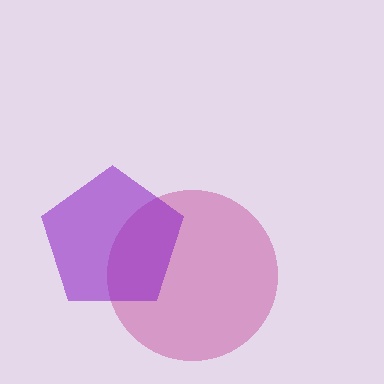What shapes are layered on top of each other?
The layered shapes are: a magenta circle, a purple pentagon.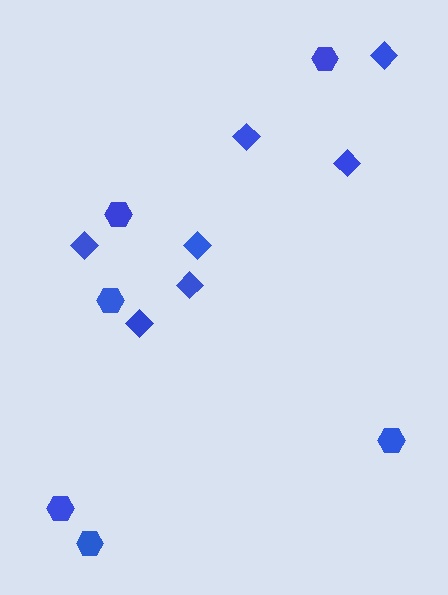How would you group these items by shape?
There are 2 groups: one group of diamonds (7) and one group of hexagons (6).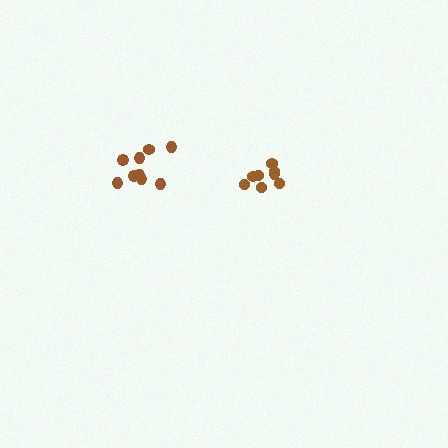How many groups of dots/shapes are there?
There are 2 groups.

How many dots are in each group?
Group 1: 9 dots, Group 2: 8 dots (17 total).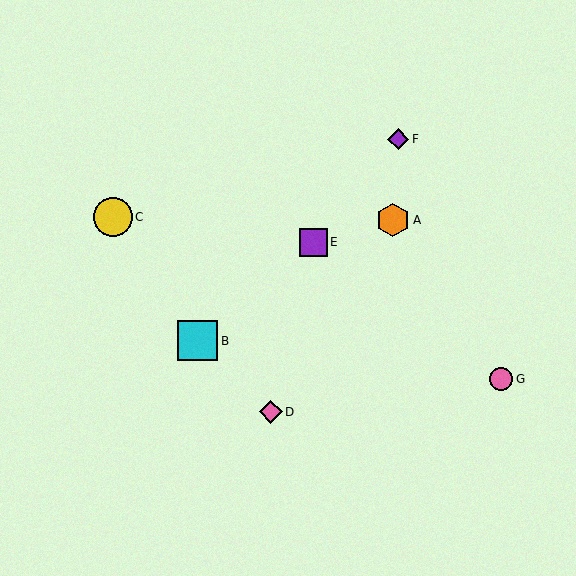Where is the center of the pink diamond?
The center of the pink diamond is at (271, 412).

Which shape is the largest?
The cyan square (labeled B) is the largest.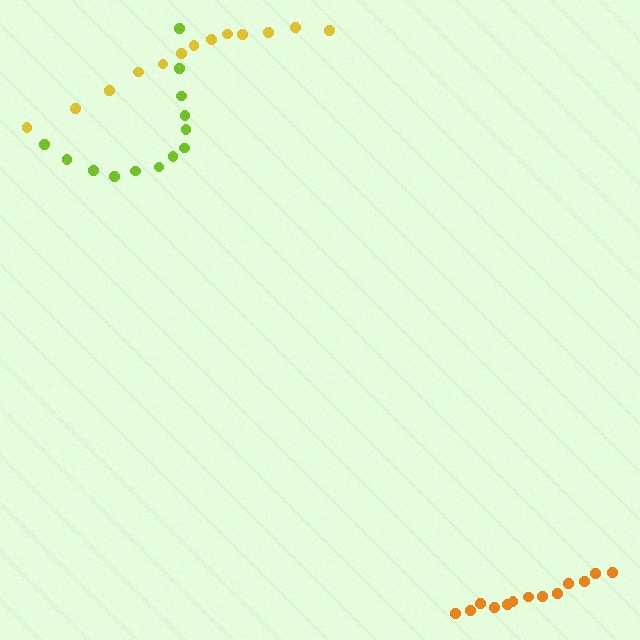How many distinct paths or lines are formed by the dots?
There are 3 distinct paths.